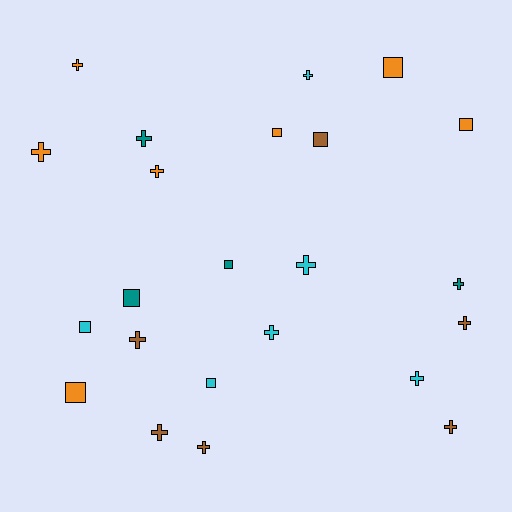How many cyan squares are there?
There are 2 cyan squares.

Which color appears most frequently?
Orange, with 7 objects.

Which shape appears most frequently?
Cross, with 14 objects.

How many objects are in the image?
There are 23 objects.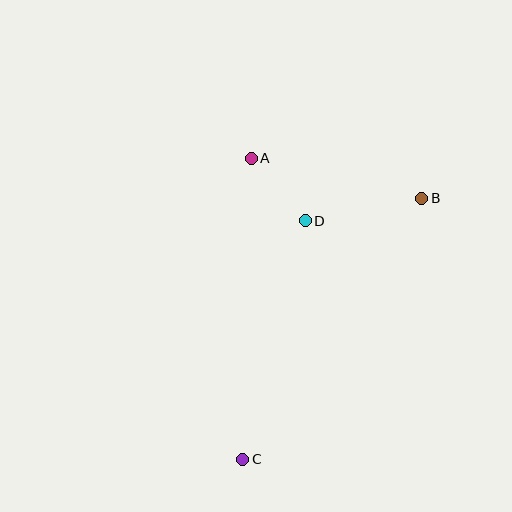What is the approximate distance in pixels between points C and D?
The distance between C and D is approximately 246 pixels.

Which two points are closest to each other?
Points A and D are closest to each other.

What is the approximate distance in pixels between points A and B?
The distance between A and B is approximately 175 pixels.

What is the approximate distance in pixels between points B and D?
The distance between B and D is approximately 119 pixels.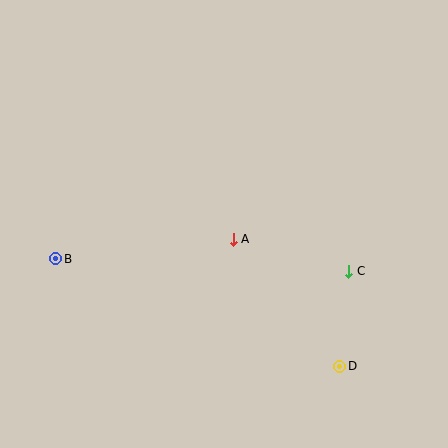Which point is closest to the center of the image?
Point A at (233, 239) is closest to the center.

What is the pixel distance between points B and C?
The distance between B and C is 293 pixels.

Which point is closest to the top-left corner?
Point B is closest to the top-left corner.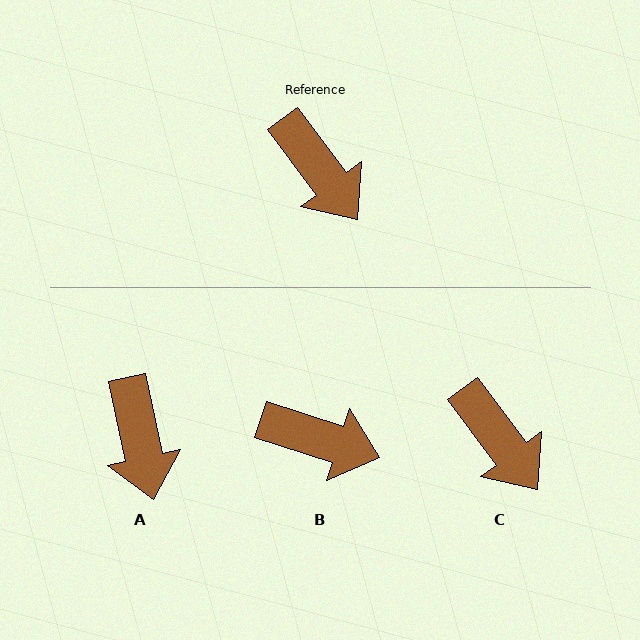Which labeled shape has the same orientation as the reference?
C.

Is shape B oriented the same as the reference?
No, it is off by about 36 degrees.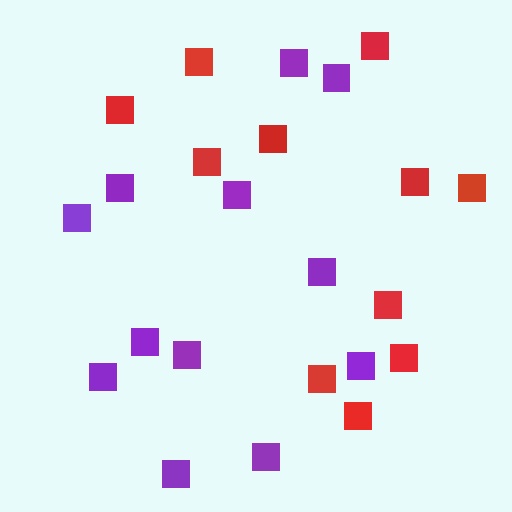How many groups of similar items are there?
There are 2 groups: one group of purple squares (12) and one group of red squares (11).